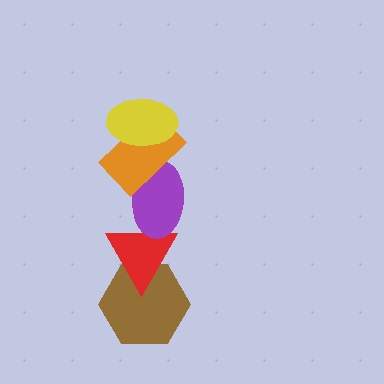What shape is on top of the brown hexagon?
The red triangle is on top of the brown hexagon.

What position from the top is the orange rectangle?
The orange rectangle is 2nd from the top.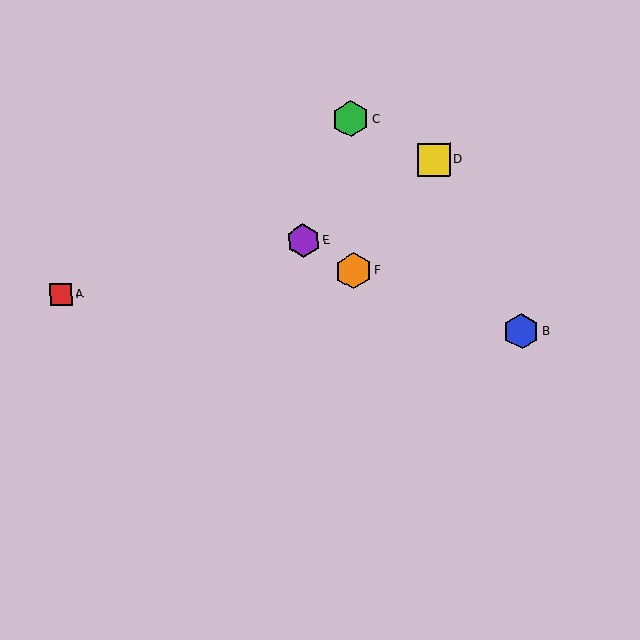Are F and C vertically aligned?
Yes, both are at x≈353.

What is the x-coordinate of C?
Object C is at x≈351.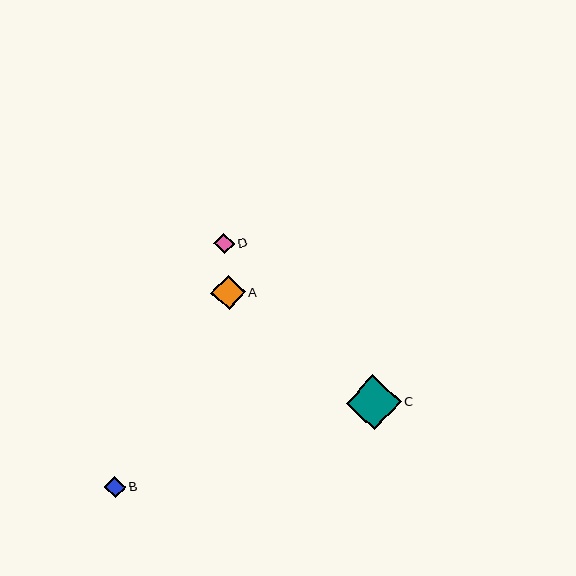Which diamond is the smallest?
Diamond D is the smallest with a size of approximately 21 pixels.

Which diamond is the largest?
Diamond C is the largest with a size of approximately 55 pixels.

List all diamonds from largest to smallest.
From largest to smallest: C, A, B, D.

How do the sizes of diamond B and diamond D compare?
Diamond B and diamond D are approximately the same size.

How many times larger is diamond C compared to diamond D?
Diamond C is approximately 2.7 times the size of diamond D.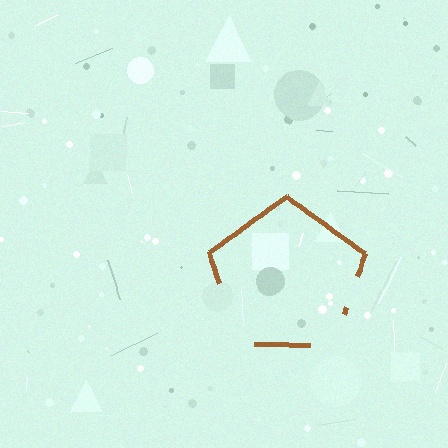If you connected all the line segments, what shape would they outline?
They would outline a pentagon.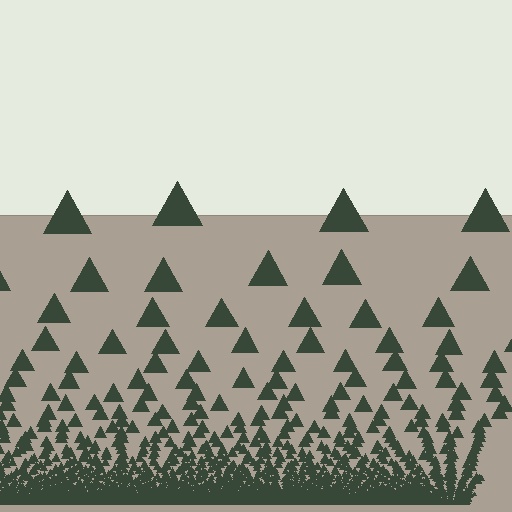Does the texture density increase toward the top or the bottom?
Density increases toward the bottom.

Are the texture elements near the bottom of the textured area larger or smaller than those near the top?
Smaller. The gradient is inverted — elements near the bottom are smaller and denser.